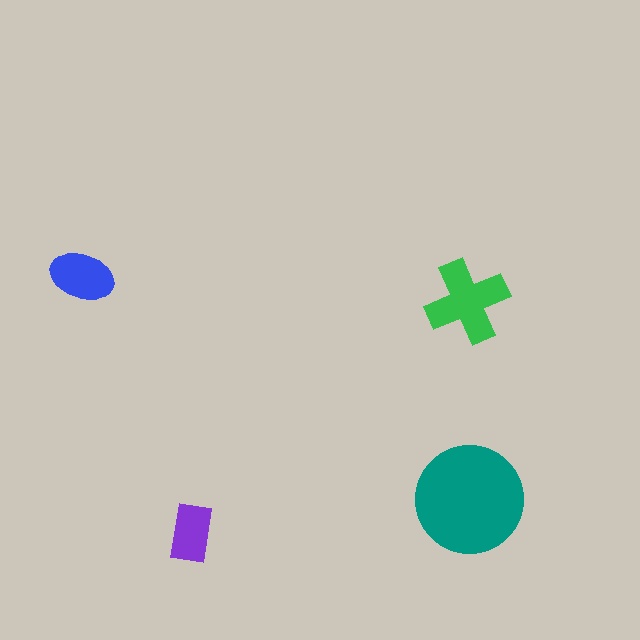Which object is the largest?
The teal circle.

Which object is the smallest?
The purple rectangle.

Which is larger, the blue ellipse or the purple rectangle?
The blue ellipse.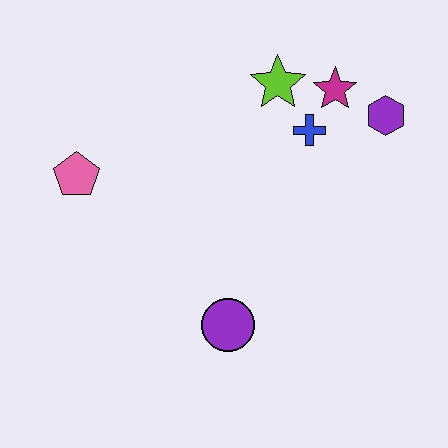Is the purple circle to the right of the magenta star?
No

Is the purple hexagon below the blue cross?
No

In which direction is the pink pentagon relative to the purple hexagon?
The pink pentagon is to the left of the purple hexagon.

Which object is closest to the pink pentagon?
The purple circle is closest to the pink pentagon.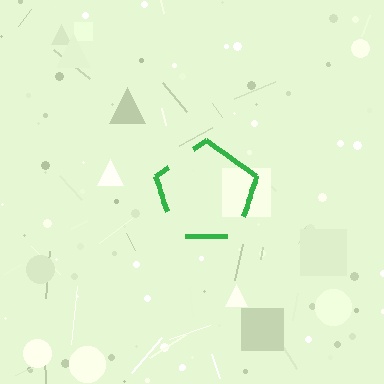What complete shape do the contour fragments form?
The contour fragments form a pentagon.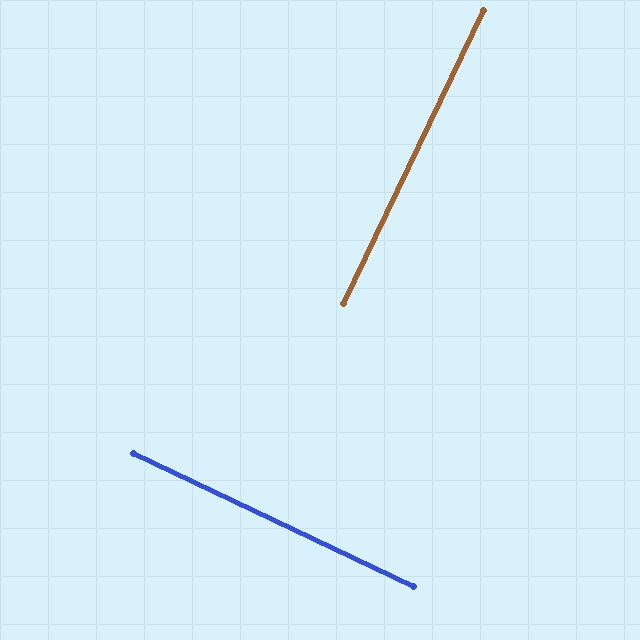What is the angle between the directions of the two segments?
Approximately 90 degrees.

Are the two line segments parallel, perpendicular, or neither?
Perpendicular — they meet at approximately 90°.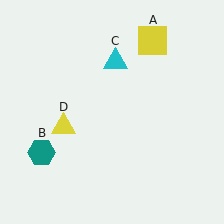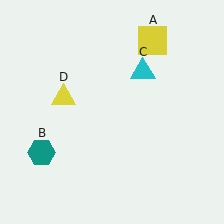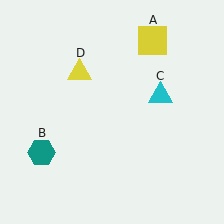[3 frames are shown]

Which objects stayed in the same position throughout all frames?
Yellow square (object A) and teal hexagon (object B) remained stationary.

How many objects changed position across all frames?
2 objects changed position: cyan triangle (object C), yellow triangle (object D).